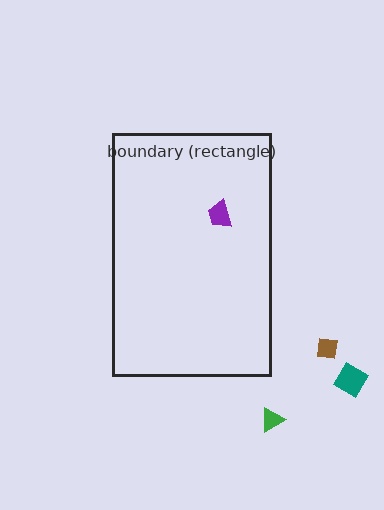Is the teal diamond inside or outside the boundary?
Outside.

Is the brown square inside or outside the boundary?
Outside.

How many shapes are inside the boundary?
1 inside, 3 outside.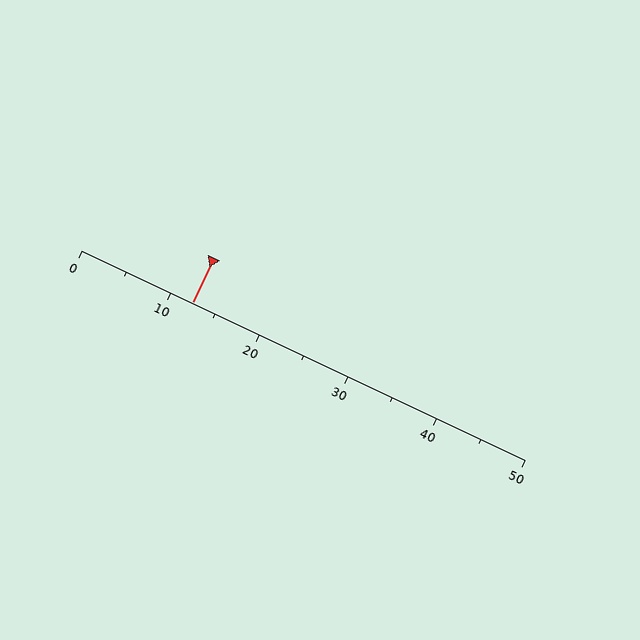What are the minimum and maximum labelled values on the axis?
The axis runs from 0 to 50.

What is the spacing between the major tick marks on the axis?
The major ticks are spaced 10 apart.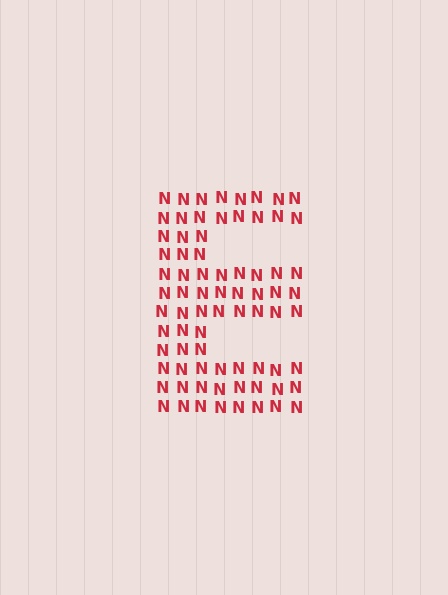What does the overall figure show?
The overall figure shows the letter E.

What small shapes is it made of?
It is made of small letter N's.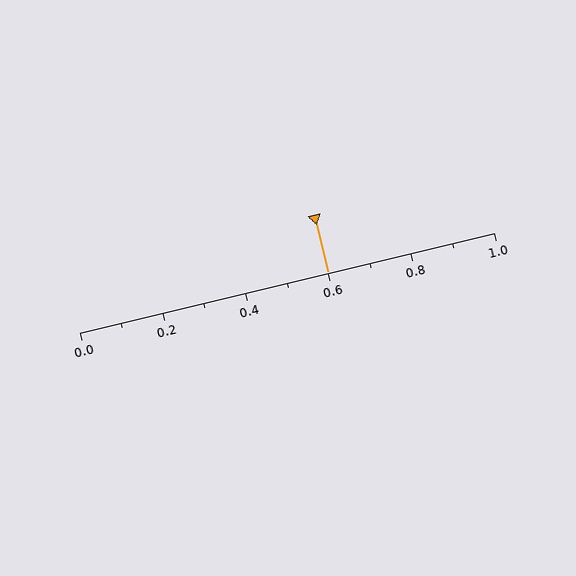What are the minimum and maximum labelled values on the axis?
The axis runs from 0.0 to 1.0.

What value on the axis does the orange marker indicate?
The marker indicates approximately 0.6.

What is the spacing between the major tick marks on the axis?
The major ticks are spaced 0.2 apart.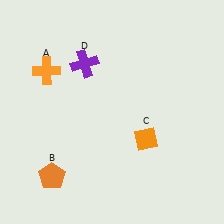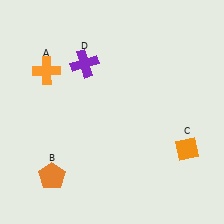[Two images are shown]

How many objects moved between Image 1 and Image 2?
1 object moved between the two images.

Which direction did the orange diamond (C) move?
The orange diamond (C) moved right.